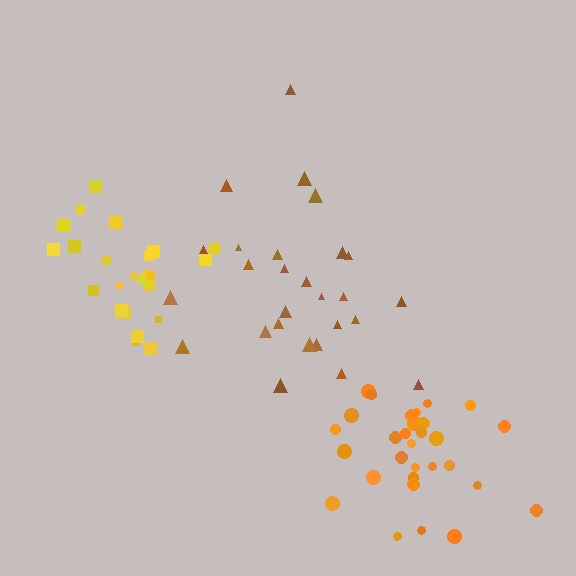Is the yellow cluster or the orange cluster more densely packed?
Yellow.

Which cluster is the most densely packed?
Yellow.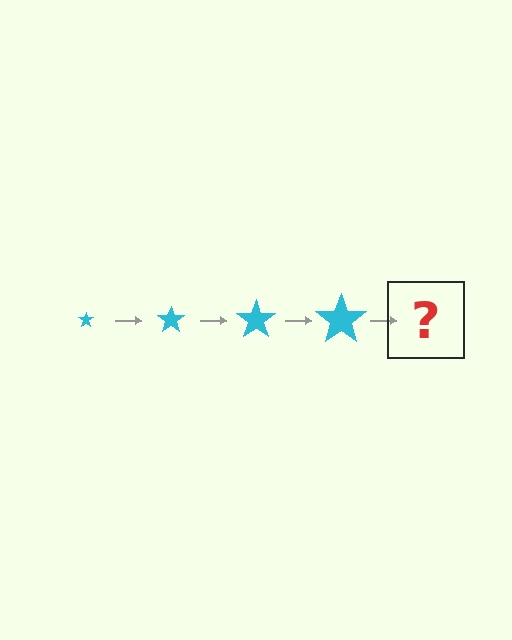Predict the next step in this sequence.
The next step is a cyan star, larger than the previous one.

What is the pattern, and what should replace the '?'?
The pattern is that the star gets progressively larger each step. The '?' should be a cyan star, larger than the previous one.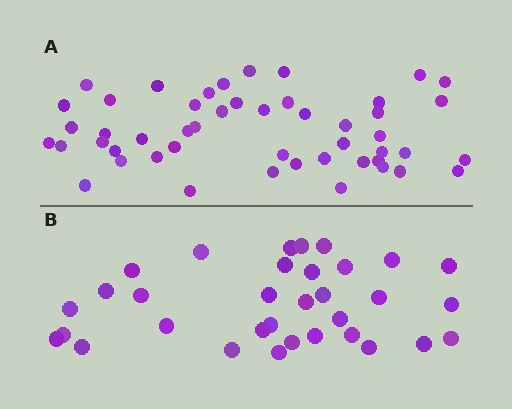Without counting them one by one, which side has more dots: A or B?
Region A (the top region) has more dots.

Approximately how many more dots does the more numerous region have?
Region A has approximately 15 more dots than region B.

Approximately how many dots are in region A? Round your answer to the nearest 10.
About 50 dots. (The exact count is 49, which rounds to 50.)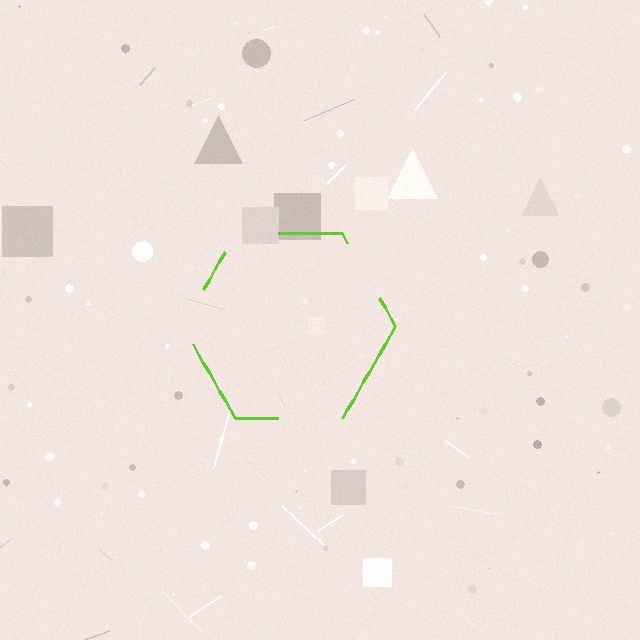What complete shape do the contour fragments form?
The contour fragments form a hexagon.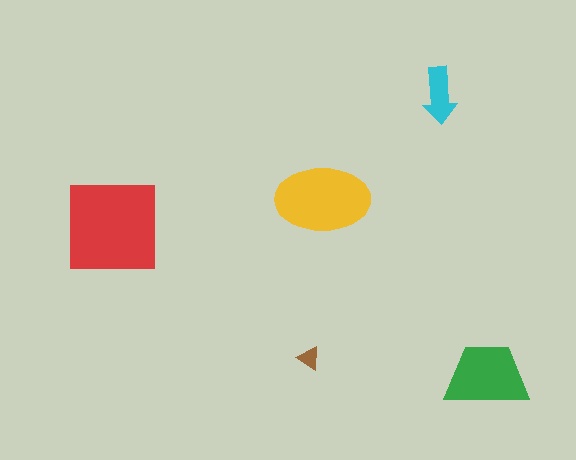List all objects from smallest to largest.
The brown triangle, the cyan arrow, the green trapezoid, the yellow ellipse, the red square.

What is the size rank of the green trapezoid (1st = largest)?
3rd.